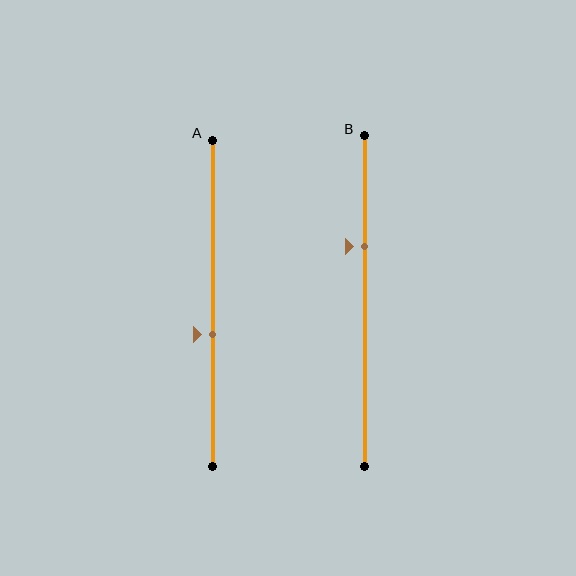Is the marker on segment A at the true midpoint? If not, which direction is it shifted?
No, the marker on segment A is shifted downward by about 9% of the segment length.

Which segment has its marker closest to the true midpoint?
Segment A has its marker closest to the true midpoint.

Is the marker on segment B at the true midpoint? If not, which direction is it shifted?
No, the marker on segment B is shifted upward by about 16% of the segment length.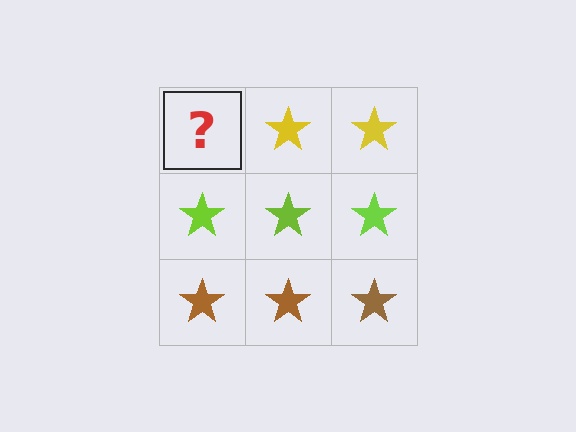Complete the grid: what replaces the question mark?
The question mark should be replaced with a yellow star.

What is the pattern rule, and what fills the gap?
The rule is that each row has a consistent color. The gap should be filled with a yellow star.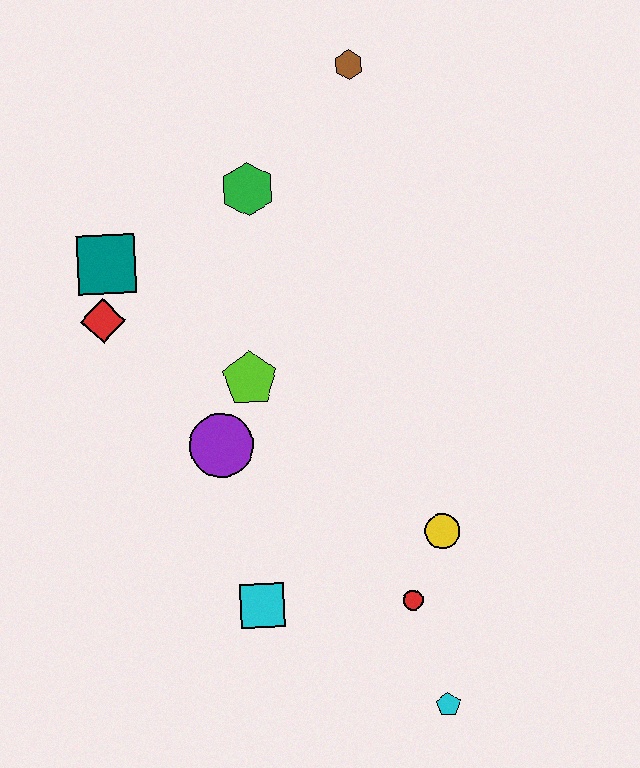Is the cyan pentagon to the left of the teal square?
No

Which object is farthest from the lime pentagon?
The cyan pentagon is farthest from the lime pentagon.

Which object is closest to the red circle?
The yellow circle is closest to the red circle.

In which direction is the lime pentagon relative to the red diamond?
The lime pentagon is to the right of the red diamond.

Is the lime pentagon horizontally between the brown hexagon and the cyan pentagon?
No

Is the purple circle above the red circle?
Yes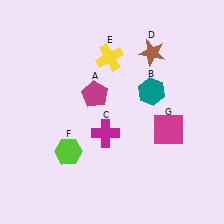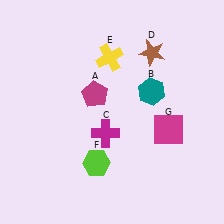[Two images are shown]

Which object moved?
The lime hexagon (F) moved right.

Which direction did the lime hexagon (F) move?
The lime hexagon (F) moved right.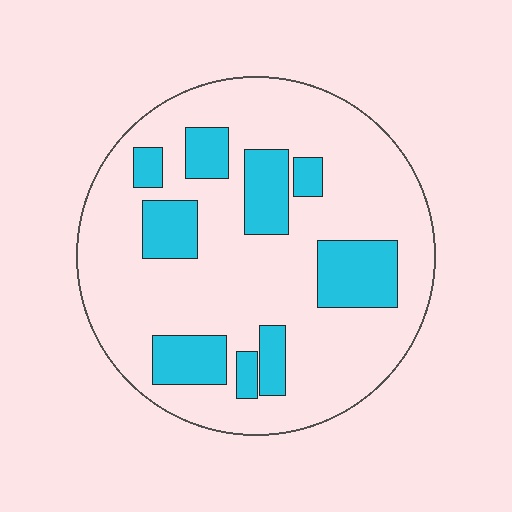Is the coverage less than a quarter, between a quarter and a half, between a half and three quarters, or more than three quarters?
Less than a quarter.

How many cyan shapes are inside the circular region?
9.